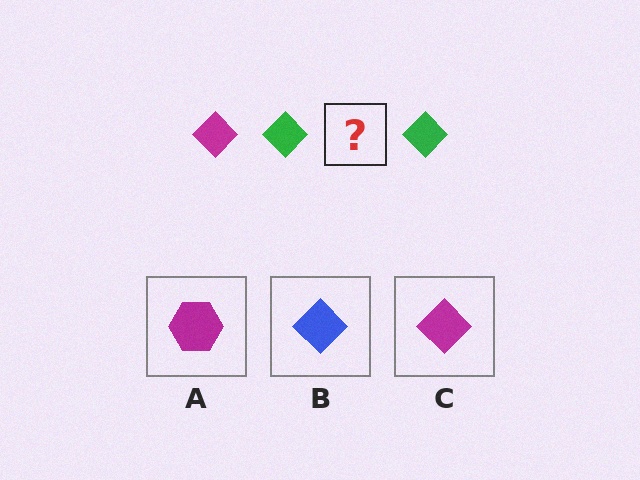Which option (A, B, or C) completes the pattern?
C.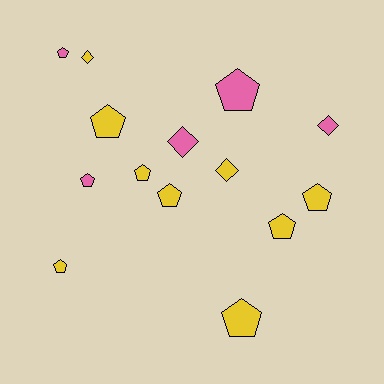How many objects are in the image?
There are 14 objects.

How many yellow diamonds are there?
There are 2 yellow diamonds.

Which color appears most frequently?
Yellow, with 9 objects.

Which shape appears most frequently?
Pentagon, with 10 objects.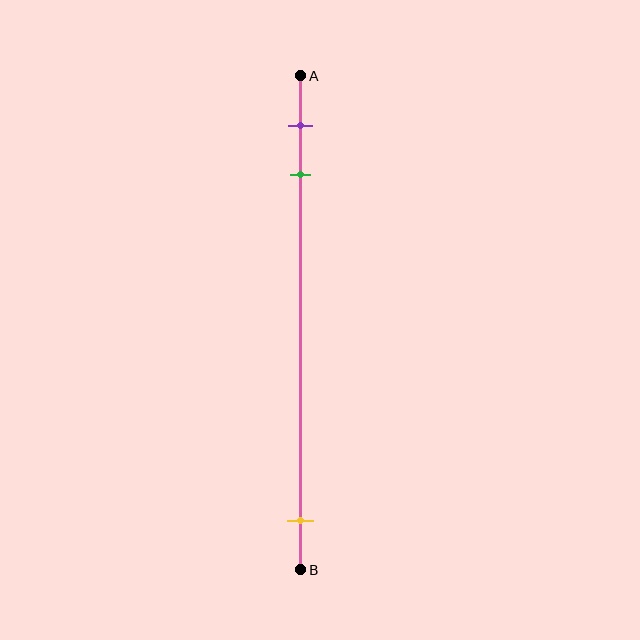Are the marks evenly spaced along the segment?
No, the marks are not evenly spaced.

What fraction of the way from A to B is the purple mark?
The purple mark is approximately 10% (0.1) of the way from A to B.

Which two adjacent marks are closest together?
The purple and green marks are the closest adjacent pair.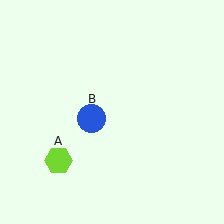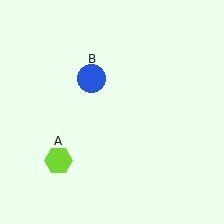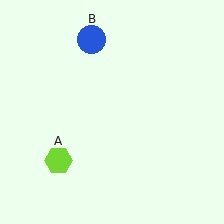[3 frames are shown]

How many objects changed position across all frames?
1 object changed position: blue circle (object B).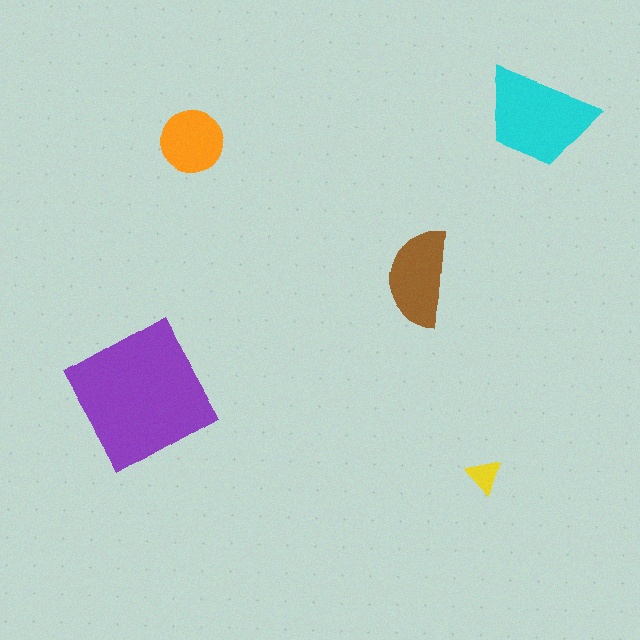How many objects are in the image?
There are 5 objects in the image.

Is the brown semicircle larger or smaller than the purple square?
Smaller.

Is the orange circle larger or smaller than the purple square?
Smaller.